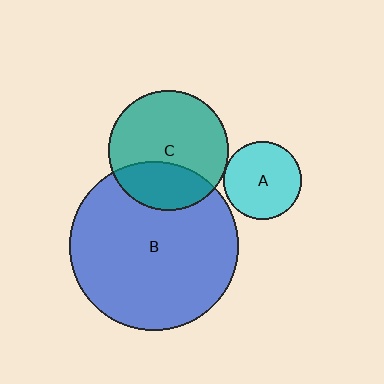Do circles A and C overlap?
Yes.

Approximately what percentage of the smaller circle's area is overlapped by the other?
Approximately 5%.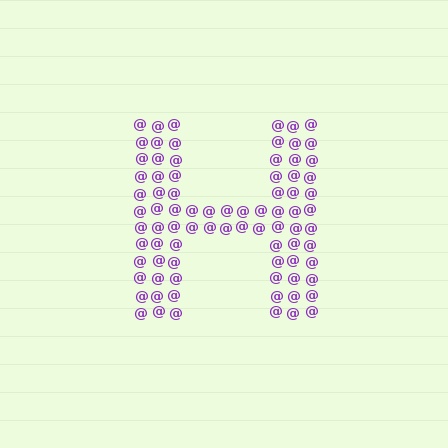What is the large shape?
The large shape is the letter H.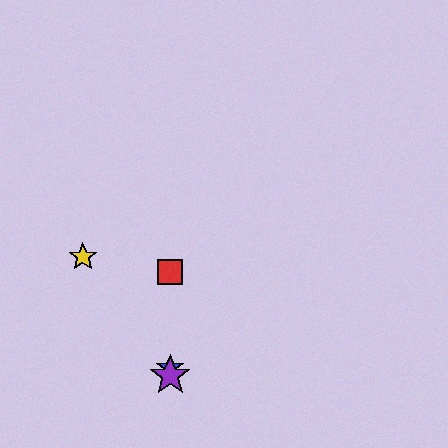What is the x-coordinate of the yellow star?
The yellow star is at x≈83.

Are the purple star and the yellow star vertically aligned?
No, the purple star is at x≈170 and the yellow star is at x≈83.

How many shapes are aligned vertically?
4 shapes (the red square, the blue star, the green star, the purple star) are aligned vertically.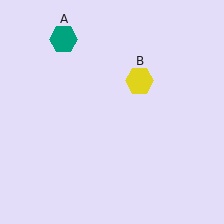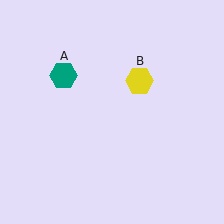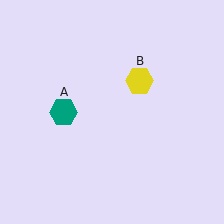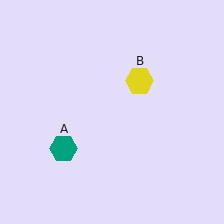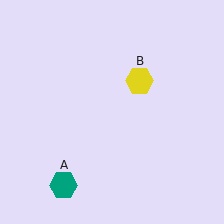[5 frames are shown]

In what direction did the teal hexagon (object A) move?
The teal hexagon (object A) moved down.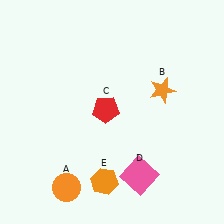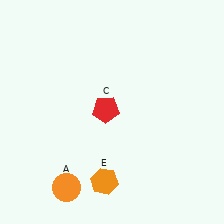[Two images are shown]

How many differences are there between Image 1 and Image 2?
There are 2 differences between the two images.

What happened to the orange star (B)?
The orange star (B) was removed in Image 2. It was in the top-right area of Image 1.